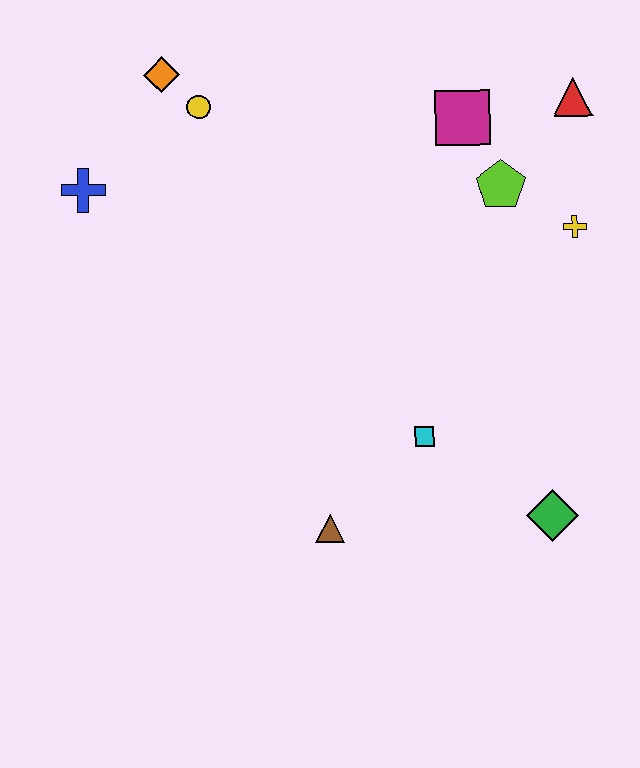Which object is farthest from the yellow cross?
The blue cross is farthest from the yellow cross.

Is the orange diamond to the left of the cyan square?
Yes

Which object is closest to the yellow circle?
The orange diamond is closest to the yellow circle.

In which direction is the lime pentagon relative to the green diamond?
The lime pentagon is above the green diamond.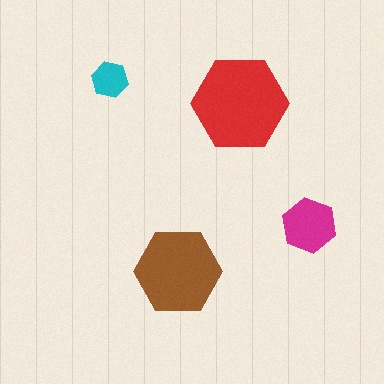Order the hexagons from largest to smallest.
the red one, the brown one, the magenta one, the cyan one.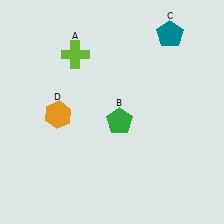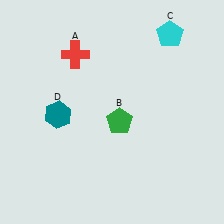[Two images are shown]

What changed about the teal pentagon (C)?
In Image 1, C is teal. In Image 2, it changed to cyan.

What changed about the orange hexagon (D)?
In Image 1, D is orange. In Image 2, it changed to teal.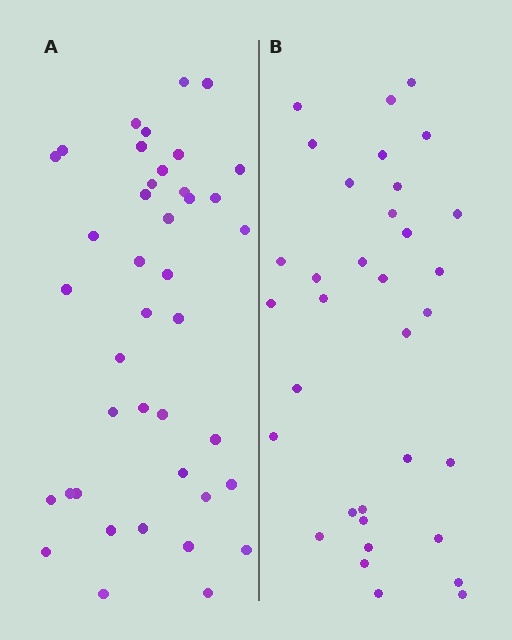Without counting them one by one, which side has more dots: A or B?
Region A (the left region) has more dots.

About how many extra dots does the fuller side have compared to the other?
Region A has roughly 8 or so more dots than region B.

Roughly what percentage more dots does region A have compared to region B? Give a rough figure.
About 20% more.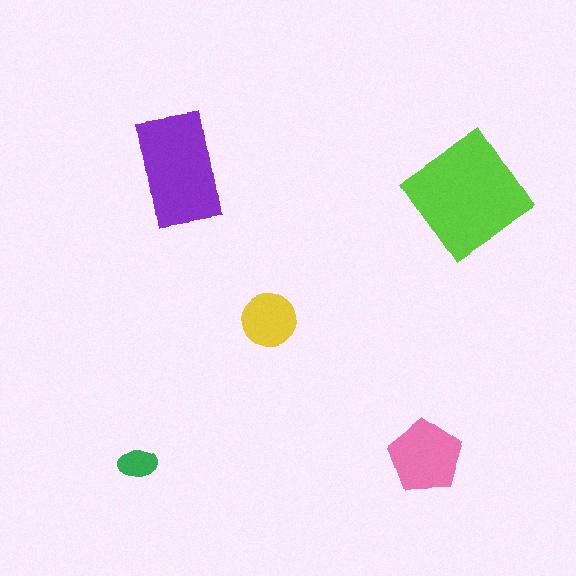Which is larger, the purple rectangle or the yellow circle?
The purple rectangle.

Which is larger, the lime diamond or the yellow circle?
The lime diamond.